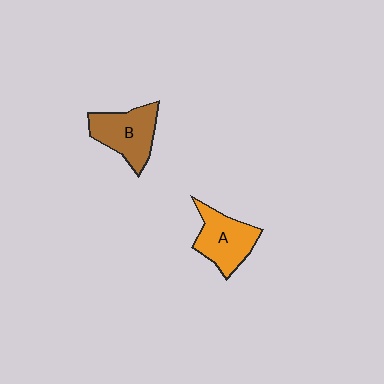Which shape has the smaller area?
Shape A (orange).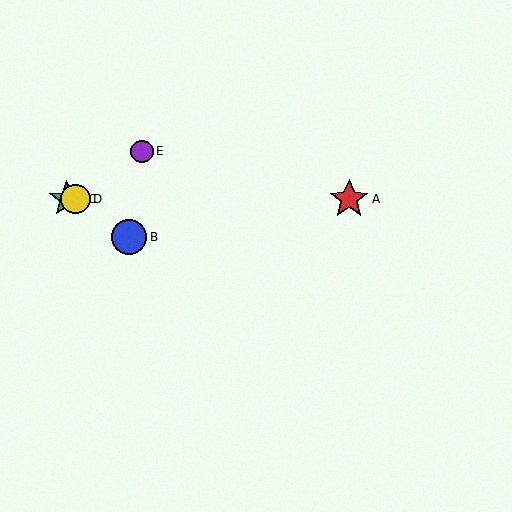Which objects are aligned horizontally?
Objects A, C, D are aligned horizontally.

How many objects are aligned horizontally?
3 objects (A, C, D) are aligned horizontally.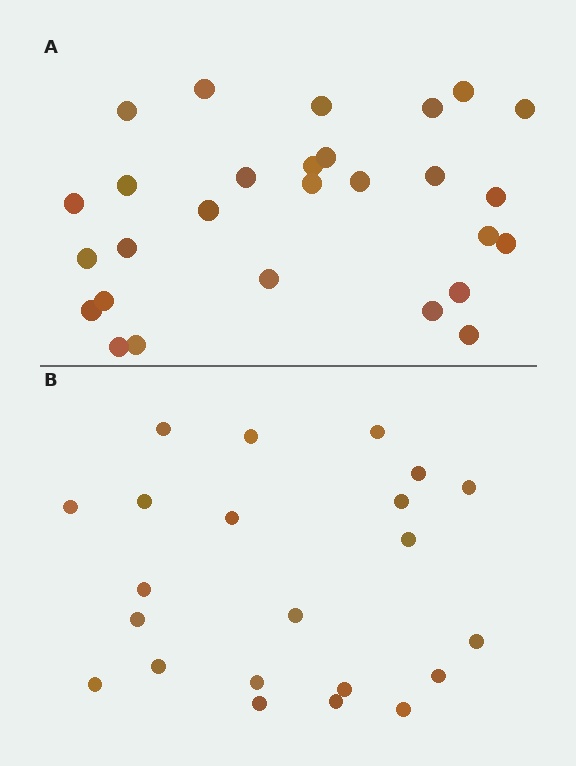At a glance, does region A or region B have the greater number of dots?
Region A (the top region) has more dots.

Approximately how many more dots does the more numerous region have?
Region A has about 6 more dots than region B.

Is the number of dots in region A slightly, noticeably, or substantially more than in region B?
Region A has noticeably more, but not dramatically so. The ratio is roughly 1.3 to 1.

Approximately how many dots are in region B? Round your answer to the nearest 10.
About 20 dots. (The exact count is 22, which rounds to 20.)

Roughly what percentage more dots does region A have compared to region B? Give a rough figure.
About 25% more.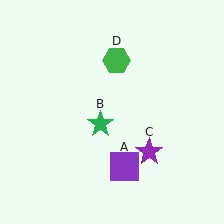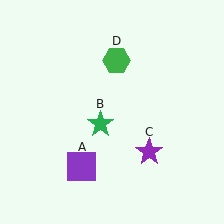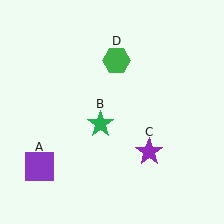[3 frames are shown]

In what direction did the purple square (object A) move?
The purple square (object A) moved left.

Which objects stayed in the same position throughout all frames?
Green star (object B) and purple star (object C) and green hexagon (object D) remained stationary.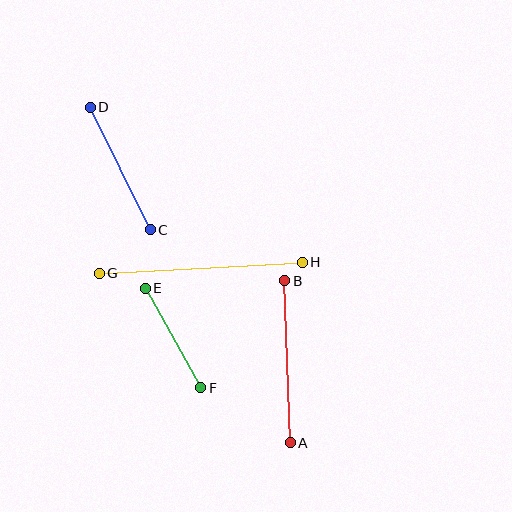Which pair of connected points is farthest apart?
Points G and H are farthest apart.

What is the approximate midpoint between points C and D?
The midpoint is at approximately (120, 169) pixels.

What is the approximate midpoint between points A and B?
The midpoint is at approximately (288, 362) pixels.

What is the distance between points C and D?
The distance is approximately 137 pixels.